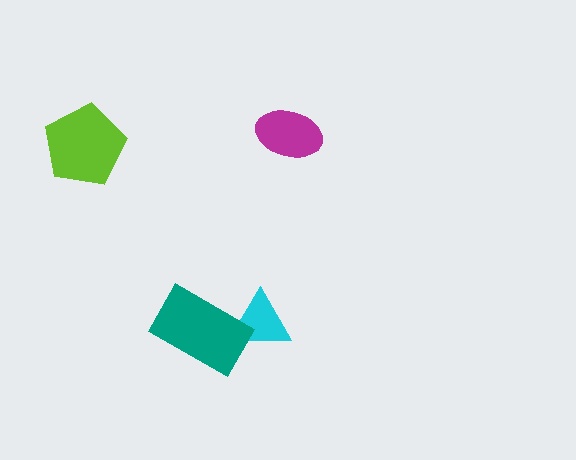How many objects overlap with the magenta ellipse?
0 objects overlap with the magenta ellipse.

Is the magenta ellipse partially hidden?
No, no other shape covers it.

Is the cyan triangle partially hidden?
Yes, it is partially covered by another shape.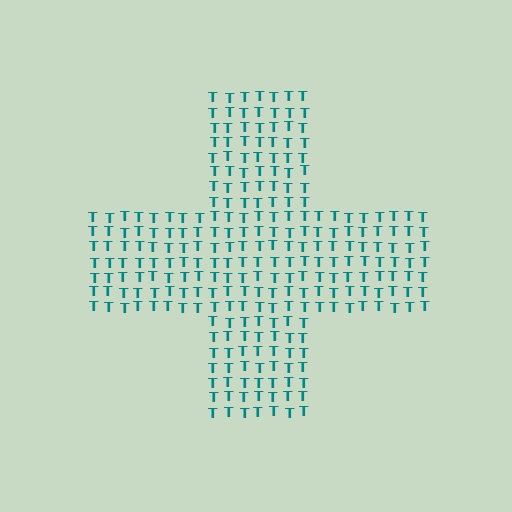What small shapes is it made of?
It is made of small letter T's.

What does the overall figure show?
The overall figure shows a cross.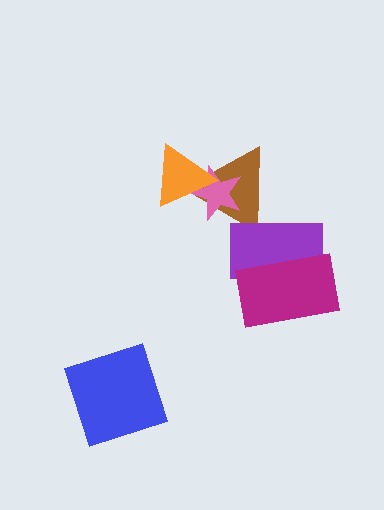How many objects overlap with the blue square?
0 objects overlap with the blue square.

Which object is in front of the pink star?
The orange triangle is in front of the pink star.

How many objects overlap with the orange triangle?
2 objects overlap with the orange triangle.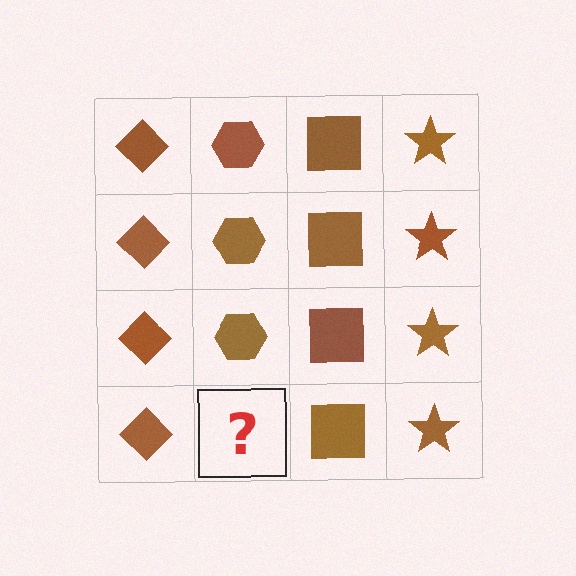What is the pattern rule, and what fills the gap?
The rule is that each column has a consistent shape. The gap should be filled with a brown hexagon.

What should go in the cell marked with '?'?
The missing cell should contain a brown hexagon.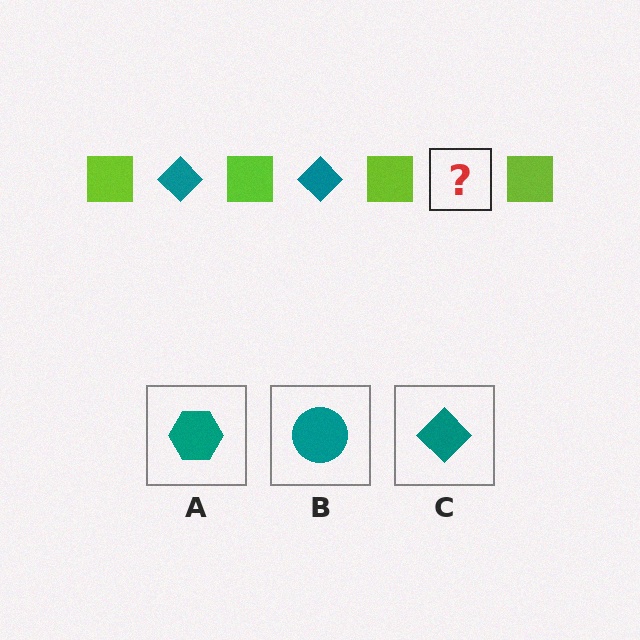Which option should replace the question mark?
Option C.